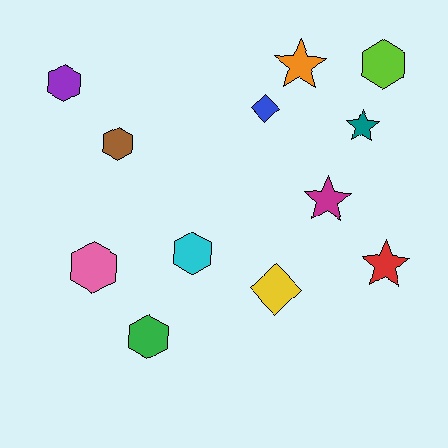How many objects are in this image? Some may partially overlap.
There are 12 objects.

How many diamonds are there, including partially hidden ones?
There are 2 diamonds.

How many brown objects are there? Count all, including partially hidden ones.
There is 1 brown object.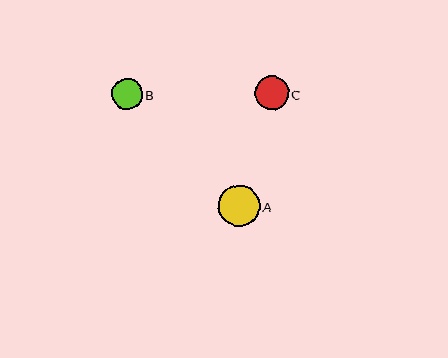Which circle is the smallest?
Circle B is the smallest with a size of approximately 31 pixels.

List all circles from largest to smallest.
From largest to smallest: A, C, B.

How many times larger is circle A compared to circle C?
Circle A is approximately 1.2 times the size of circle C.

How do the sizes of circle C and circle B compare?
Circle C and circle B are approximately the same size.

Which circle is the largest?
Circle A is the largest with a size of approximately 41 pixels.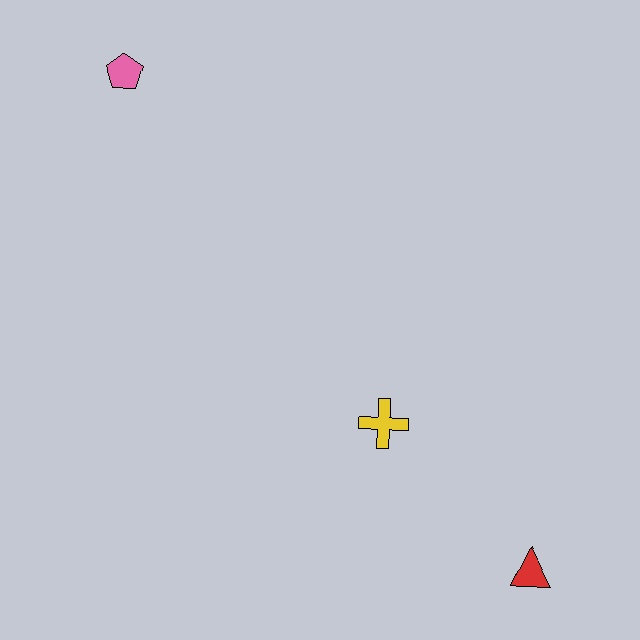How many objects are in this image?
There are 3 objects.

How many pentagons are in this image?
There is 1 pentagon.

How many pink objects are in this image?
There is 1 pink object.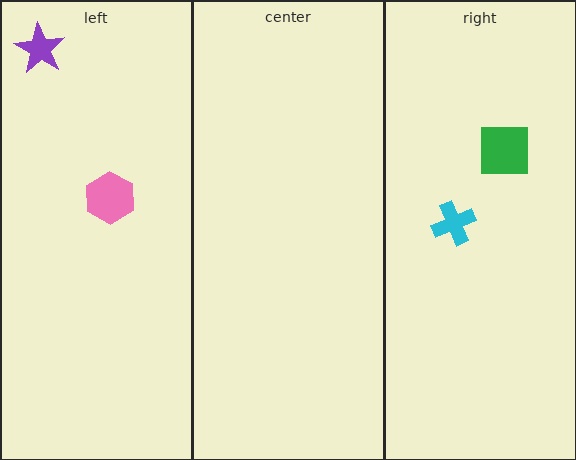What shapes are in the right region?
The cyan cross, the green square.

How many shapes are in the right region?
2.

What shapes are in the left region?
The purple star, the pink hexagon.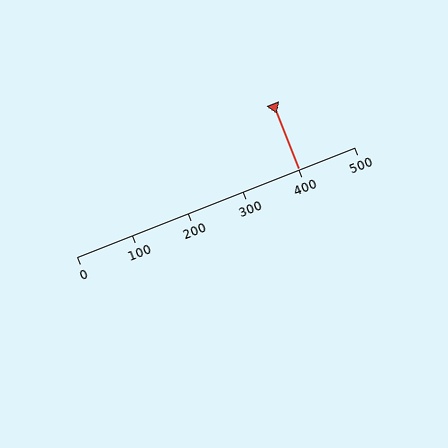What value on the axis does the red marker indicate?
The marker indicates approximately 400.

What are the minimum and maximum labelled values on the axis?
The axis runs from 0 to 500.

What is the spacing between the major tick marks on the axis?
The major ticks are spaced 100 apart.